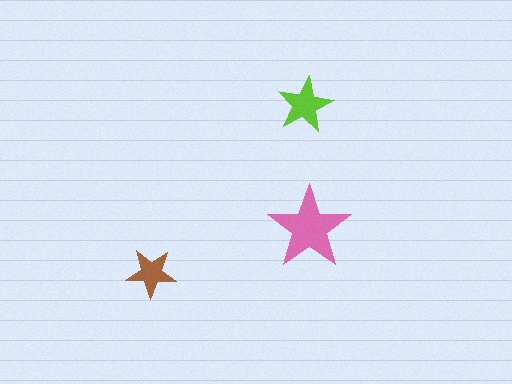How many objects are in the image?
There are 3 objects in the image.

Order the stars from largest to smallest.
the pink one, the lime one, the brown one.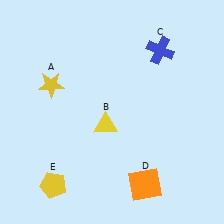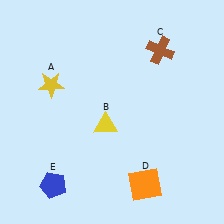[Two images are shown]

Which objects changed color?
C changed from blue to brown. E changed from yellow to blue.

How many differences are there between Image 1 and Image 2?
There are 2 differences between the two images.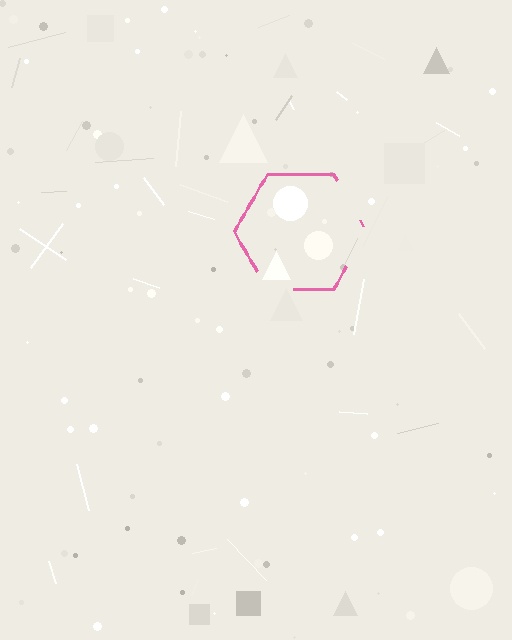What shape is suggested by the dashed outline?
The dashed outline suggests a hexagon.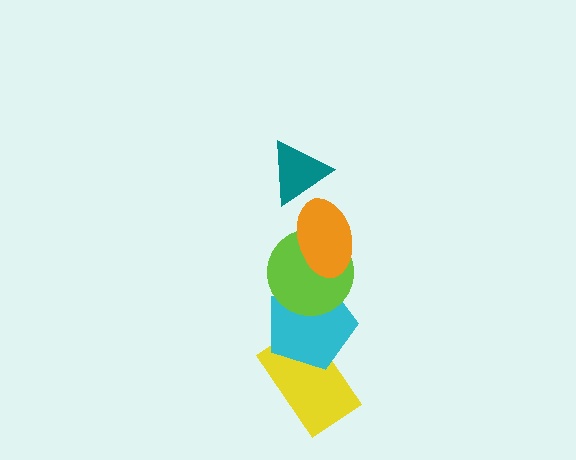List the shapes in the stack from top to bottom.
From top to bottom: the teal triangle, the orange ellipse, the lime circle, the cyan pentagon, the yellow rectangle.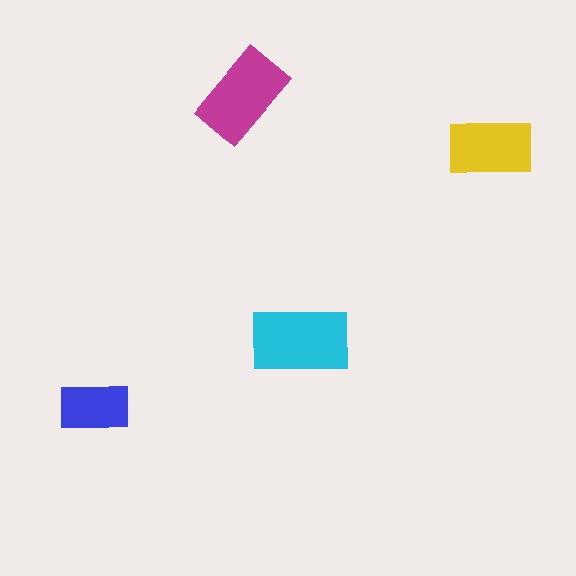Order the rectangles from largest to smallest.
the cyan one, the magenta one, the yellow one, the blue one.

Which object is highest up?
The magenta rectangle is topmost.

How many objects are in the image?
There are 4 objects in the image.